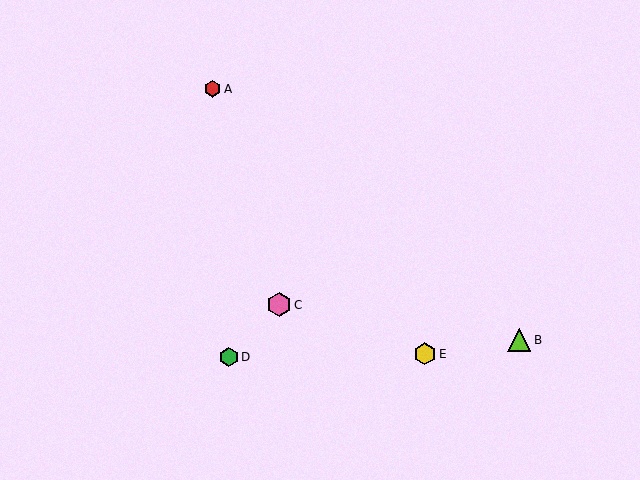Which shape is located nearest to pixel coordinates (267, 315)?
The pink hexagon (labeled C) at (279, 305) is nearest to that location.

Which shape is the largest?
The pink hexagon (labeled C) is the largest.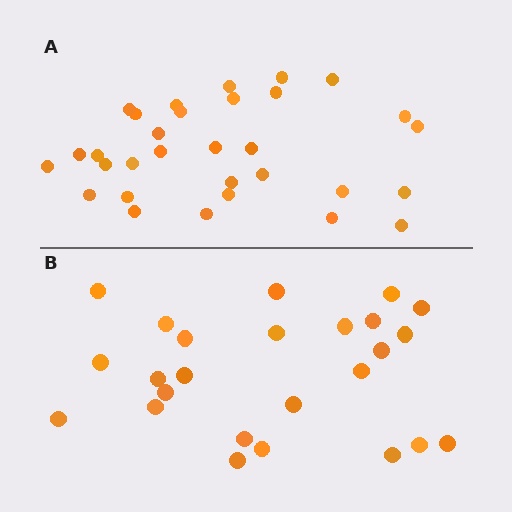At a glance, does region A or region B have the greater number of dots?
Region A (the top region) has more dots.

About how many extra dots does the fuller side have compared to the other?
Region A has about 6 more dots than region B.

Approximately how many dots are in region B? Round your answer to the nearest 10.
About 20 dots. (The exact count is 25, which rounds to 20.)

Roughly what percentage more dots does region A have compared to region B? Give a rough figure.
About 25% more.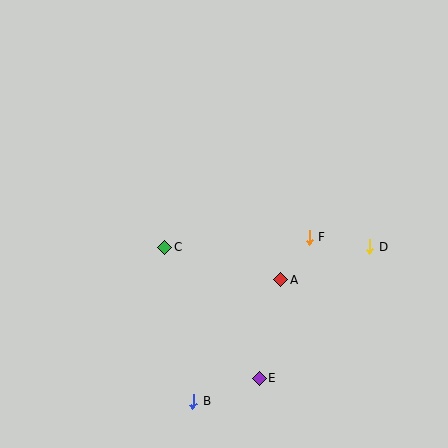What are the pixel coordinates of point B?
Point B is at (193, 401).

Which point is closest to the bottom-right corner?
Point E is closest to the bottom-right corner.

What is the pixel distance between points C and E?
The distance between C and E is 161 pixels.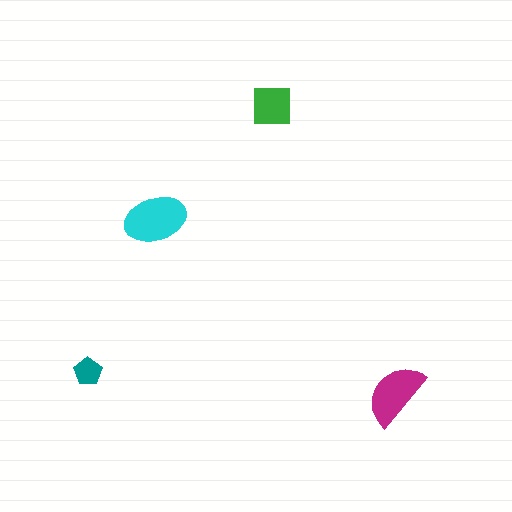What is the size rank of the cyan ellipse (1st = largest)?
1st.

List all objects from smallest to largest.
The teal pentagon, the green square, the magenta semicircle, the cyan ellipse.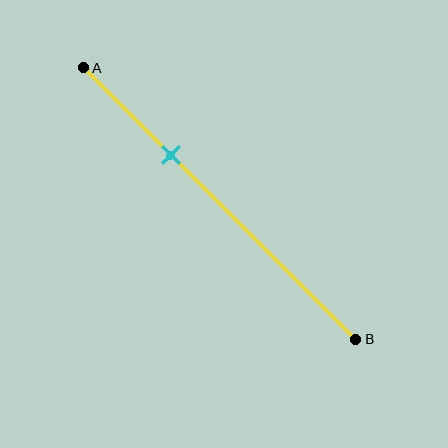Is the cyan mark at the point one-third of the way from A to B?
Yes, the mark is approximately at the one-third point.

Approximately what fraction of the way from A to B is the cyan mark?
The cyan mark is approximately 30% of the way from A to B.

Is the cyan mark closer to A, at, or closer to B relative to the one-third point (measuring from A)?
The cyan mark is approximately at the one-third point of segment AB.